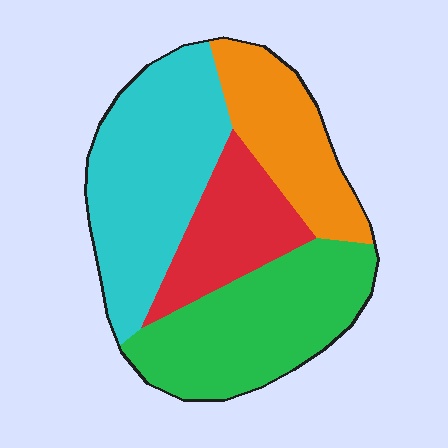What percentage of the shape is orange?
Orange takes up between a sixth and a third of the shape.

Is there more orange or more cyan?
Cyan.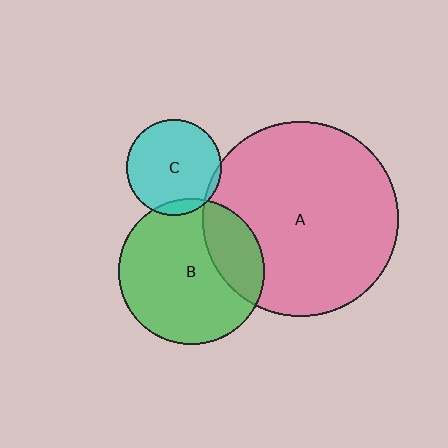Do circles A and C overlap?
Yes.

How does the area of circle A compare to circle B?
Approximately 1.8 times.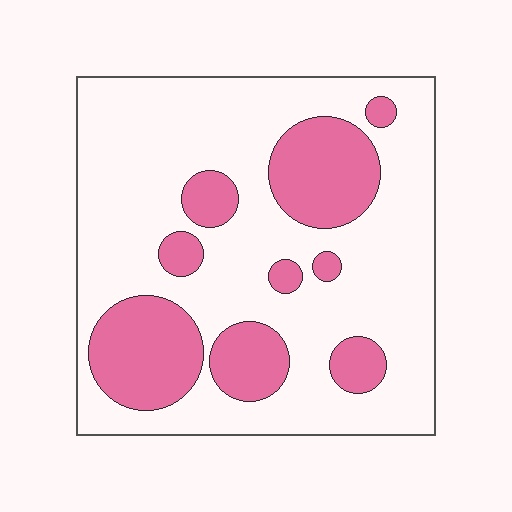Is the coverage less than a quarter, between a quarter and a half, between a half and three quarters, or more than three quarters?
Between a quarter and a half.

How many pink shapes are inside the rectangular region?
9.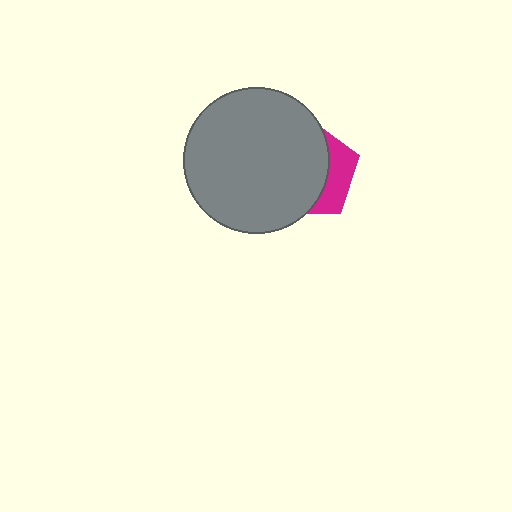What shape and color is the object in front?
The object in front is a gray circle.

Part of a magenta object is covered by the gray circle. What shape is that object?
It is a pentagon.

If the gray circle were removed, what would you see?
You would see the complete magenta pentagon.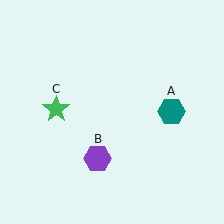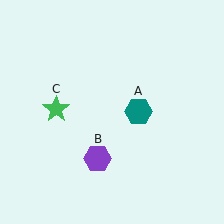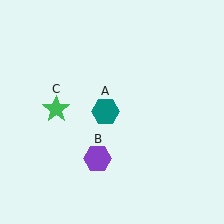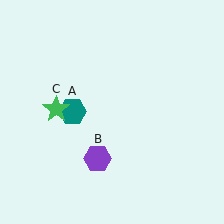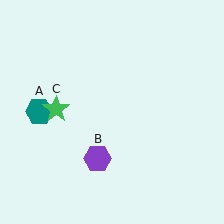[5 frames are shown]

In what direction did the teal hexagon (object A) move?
The teal hexagon (object A) moved left.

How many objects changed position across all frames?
1 object changed position: teal hexagon (object A).